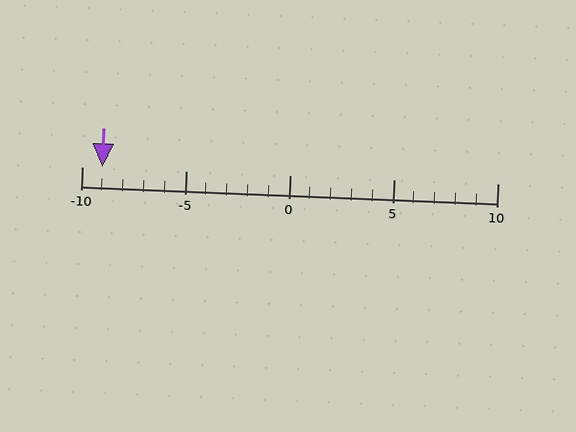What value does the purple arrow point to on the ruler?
The purple arrow points to approximately -9.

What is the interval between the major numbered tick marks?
The major tick marks are spaced 5 units apart.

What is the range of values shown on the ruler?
The ruler shows values from -10 to 10.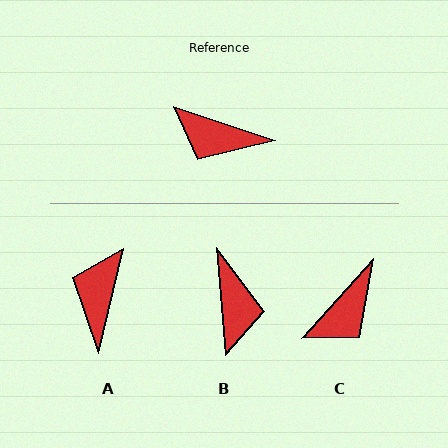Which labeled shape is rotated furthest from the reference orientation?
B, about 113 degrees away.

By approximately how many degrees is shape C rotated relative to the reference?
Approximately 67 degrees counter-clockwise.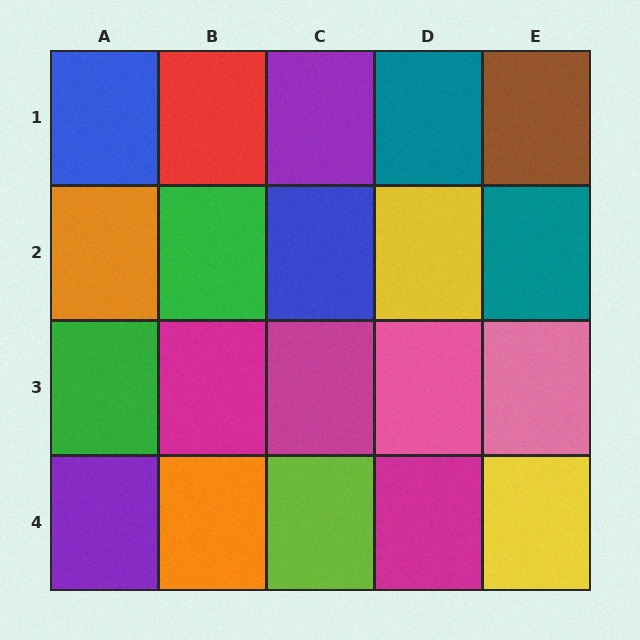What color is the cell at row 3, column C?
Magenta.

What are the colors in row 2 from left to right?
Orange, green, blue, yellow, teal.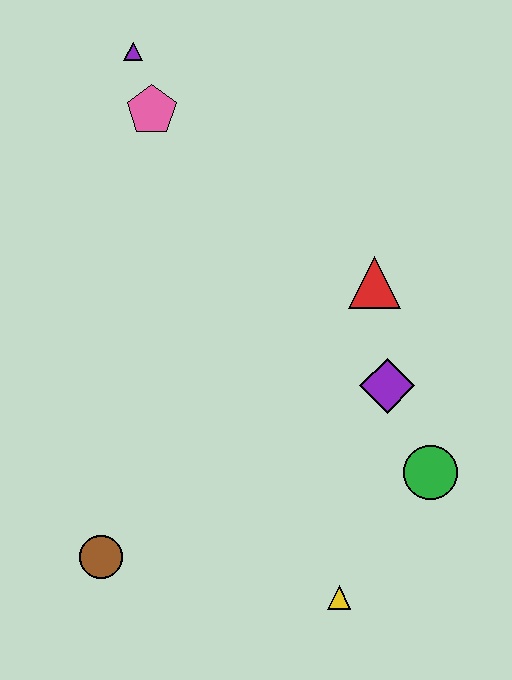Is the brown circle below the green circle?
Yes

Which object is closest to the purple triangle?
The pink pentagon is closest to the purple triangle.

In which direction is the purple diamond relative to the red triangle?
The purple diamond is below the red triangle.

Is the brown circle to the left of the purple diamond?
Yes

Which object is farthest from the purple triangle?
The yellow triangle is farthest from the purple triangle.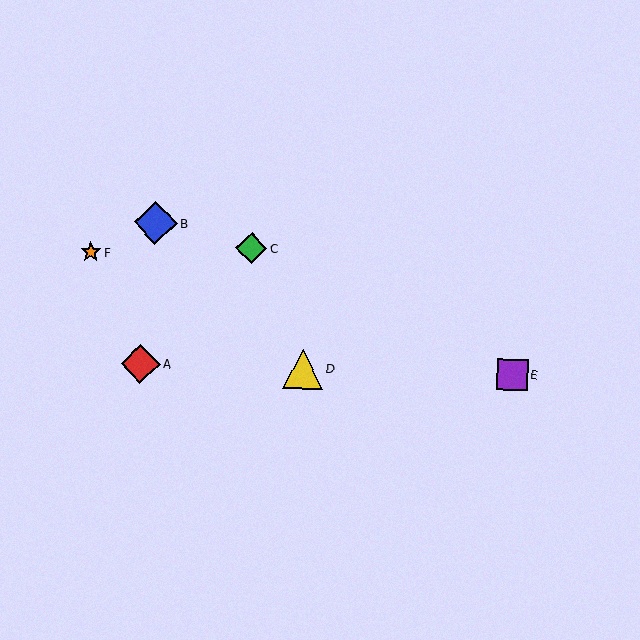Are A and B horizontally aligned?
No, A is at y≈364 and B is at y≈223.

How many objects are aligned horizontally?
3 objects (A, D, E) are aligned horizontally.